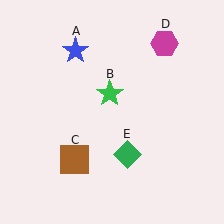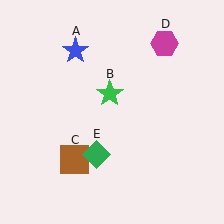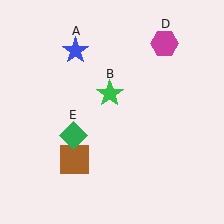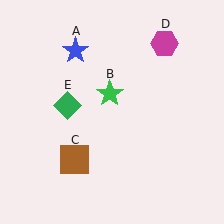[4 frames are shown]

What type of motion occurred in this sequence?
The green diamond (object E) rotated clockwise around the center of the scene.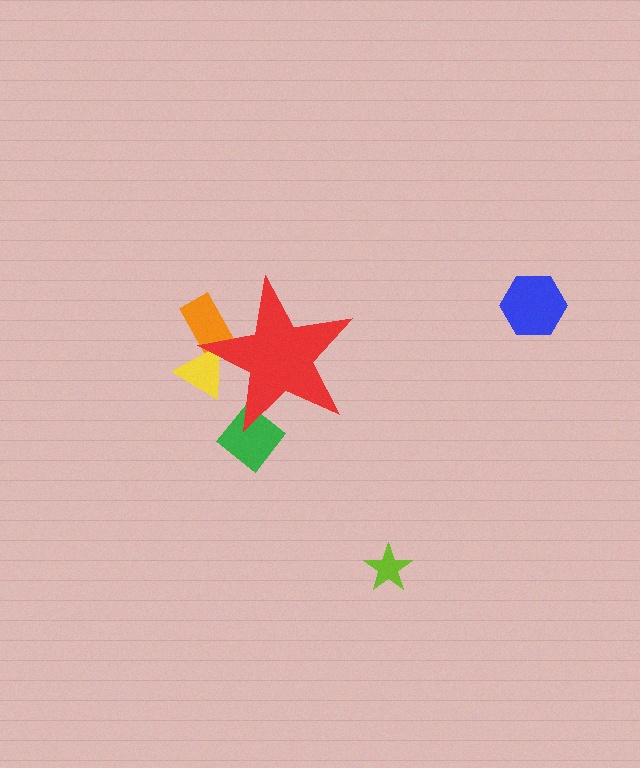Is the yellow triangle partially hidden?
Yes, the yellow triangle is partially hidden behind the red star.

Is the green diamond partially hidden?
Yes, the green diamond is partially hidden behind the red star.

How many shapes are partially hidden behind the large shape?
3 shapes are partially hidden.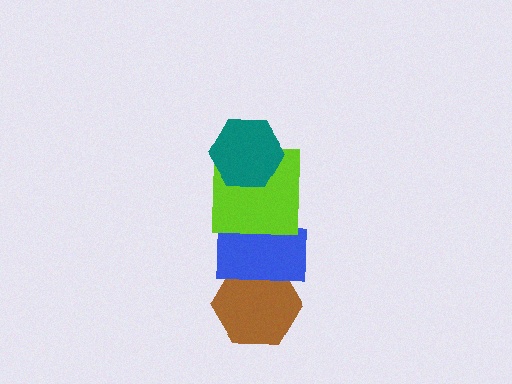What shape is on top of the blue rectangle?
The lime square is on top of the blue rectangle.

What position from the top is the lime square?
The lime square is 2nd from the top.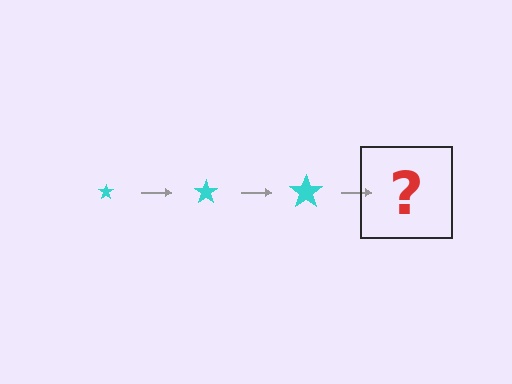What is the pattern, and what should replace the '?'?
The pattern is that the star gets progressively larger each step. The '?' should be a cyan star, larger than the previous one.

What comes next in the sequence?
The next element should be a cyan star, larger than the previous one.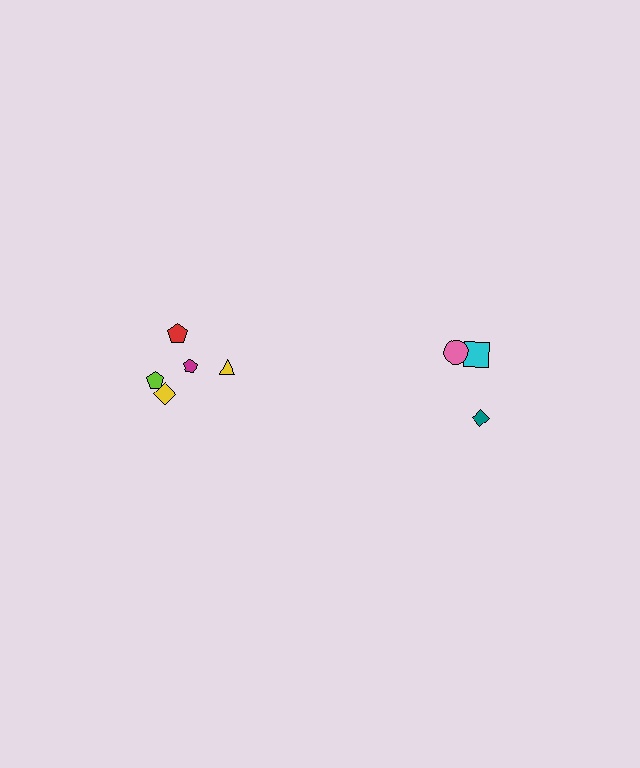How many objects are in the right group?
There are 3 objects.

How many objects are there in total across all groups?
There are 8 objects.